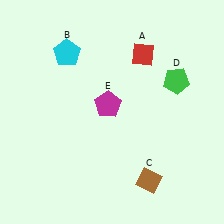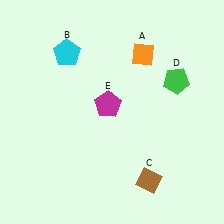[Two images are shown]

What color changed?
The diamond (A) changed from red in Image 1 to orange in Image 2.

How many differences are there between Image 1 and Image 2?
There is 1 difference between the two images.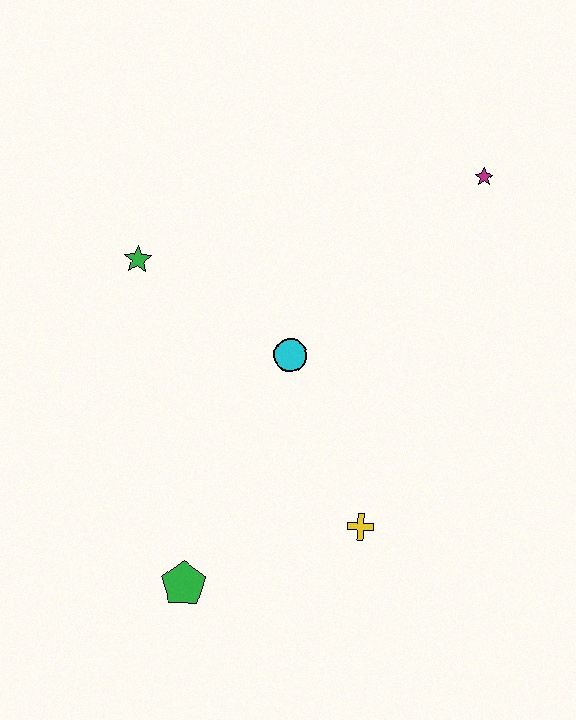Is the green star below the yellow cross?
No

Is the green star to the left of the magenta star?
Yes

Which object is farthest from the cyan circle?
The magenta star is farthest from the cyan circle.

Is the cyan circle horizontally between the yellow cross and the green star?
Yes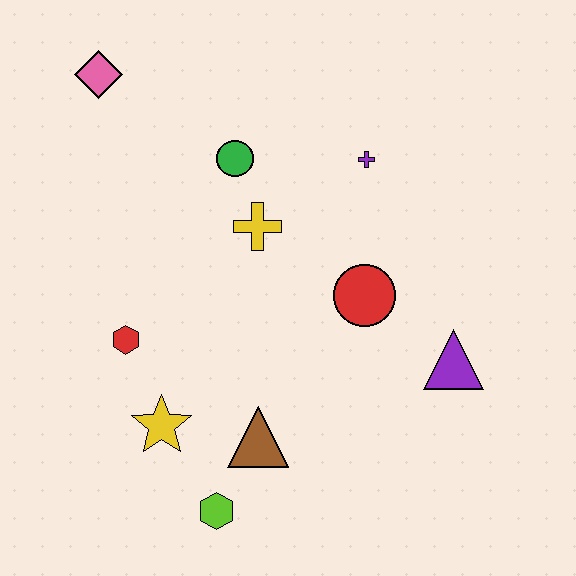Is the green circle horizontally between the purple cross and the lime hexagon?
Yes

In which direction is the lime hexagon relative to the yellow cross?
The lime hexagon is below the yellow cross.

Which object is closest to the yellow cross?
The green circle is closest to the yellow cross.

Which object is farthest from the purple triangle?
The pink diamond is farthest from the purple triangle.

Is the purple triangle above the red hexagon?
No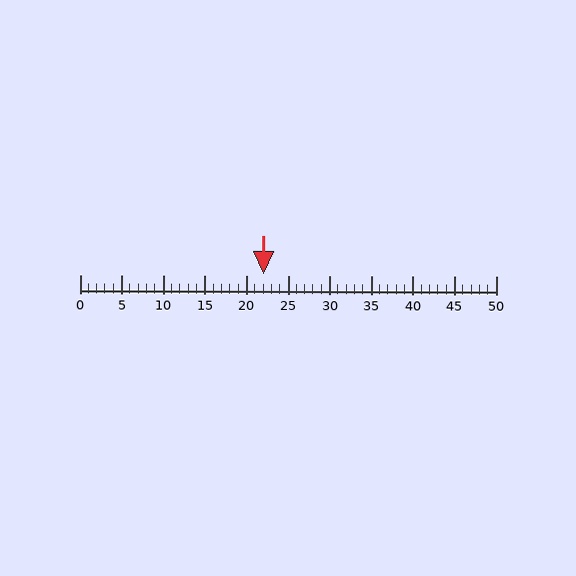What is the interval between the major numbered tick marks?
The major tick marks are spaced 5 units apart.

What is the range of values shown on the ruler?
The ruler shows values from 0 to 50.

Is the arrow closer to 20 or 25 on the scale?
The arrow is closer to 20.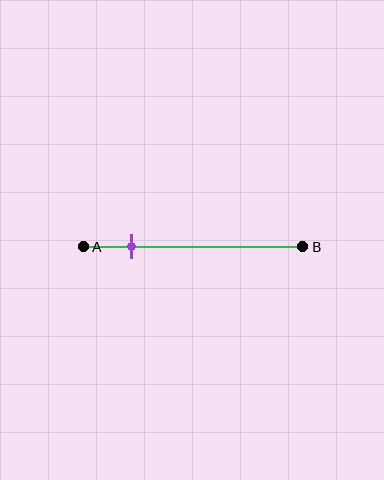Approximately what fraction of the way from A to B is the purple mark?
The purple mark is approximately 20% of the way from A to B.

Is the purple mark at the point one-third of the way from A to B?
No, the mark is at about 20% from A, not at the 33% one-third point.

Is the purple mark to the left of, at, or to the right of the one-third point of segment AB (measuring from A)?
The purple mark is to the left of the one-third point of segment AB.